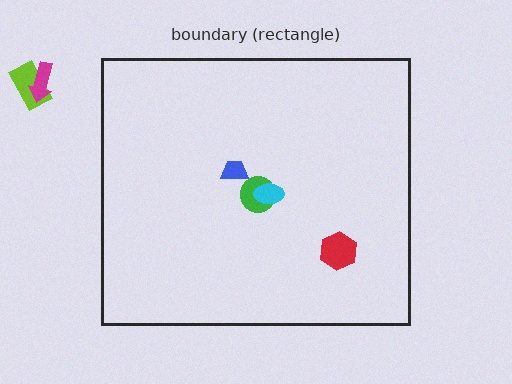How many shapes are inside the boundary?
4 inside, 2 outside.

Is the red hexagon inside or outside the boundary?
Inside.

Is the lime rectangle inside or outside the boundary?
Outside.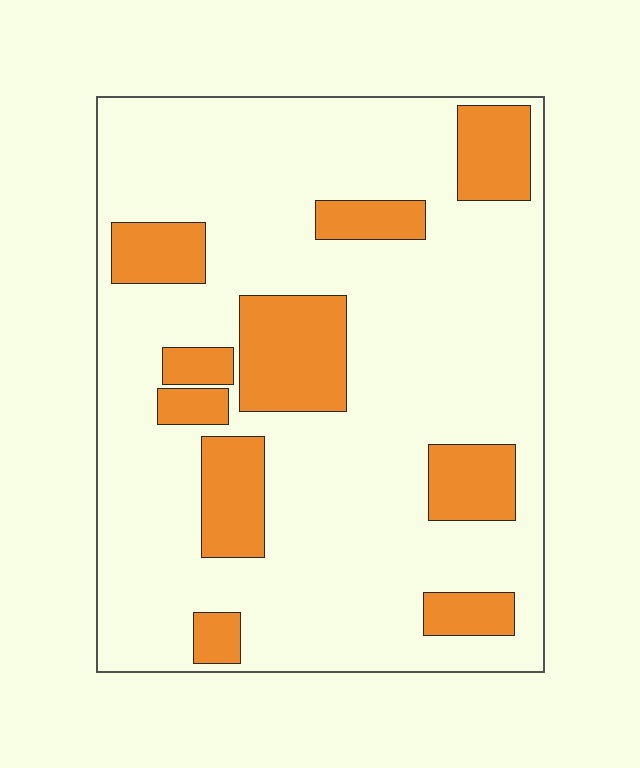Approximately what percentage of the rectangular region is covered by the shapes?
Approximately 20%.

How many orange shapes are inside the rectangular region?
10.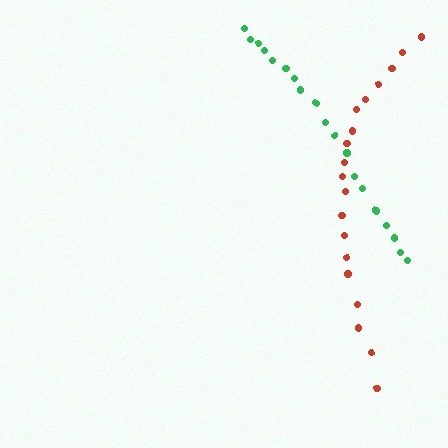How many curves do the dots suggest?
There are 2 distinct paths.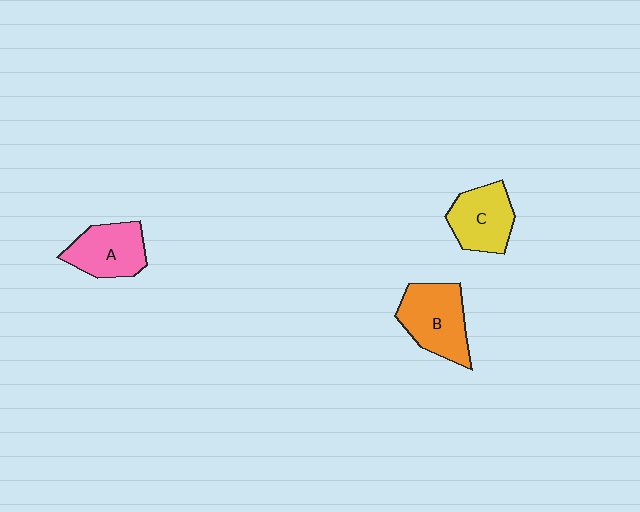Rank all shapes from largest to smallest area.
From largest to smallest: B (orange), A (pink), C (yellow).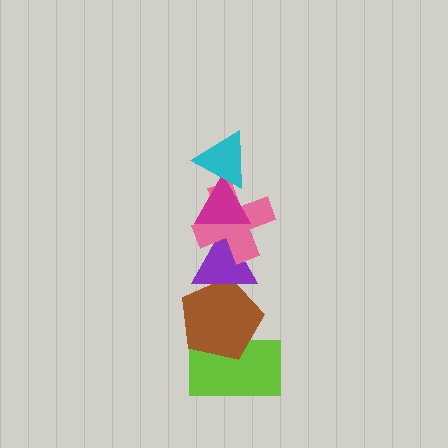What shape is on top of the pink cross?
The magenta triangle is on top of the pink cross.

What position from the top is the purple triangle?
The purple triangle is 4th from the top.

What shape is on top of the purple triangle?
The pink cross is on top of the purple triangle.